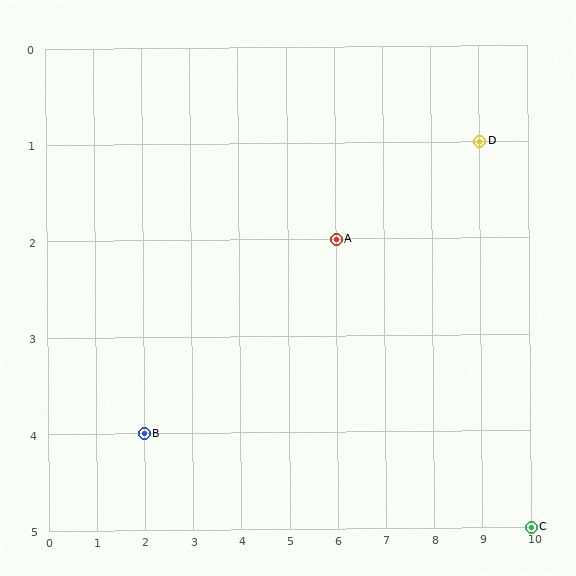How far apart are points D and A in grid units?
Points D and A are 3 columns and 1 row apart (about 3.2 grid units diagonally).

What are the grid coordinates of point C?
Point C is at grid coordinates (10, 5).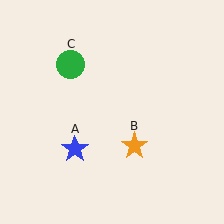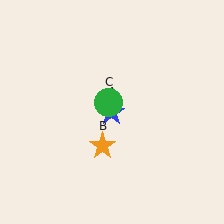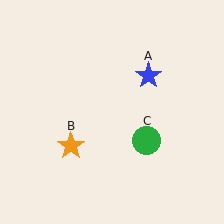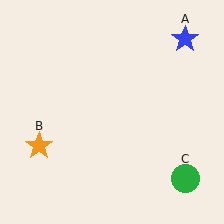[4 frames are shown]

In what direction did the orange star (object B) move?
The orange star (object B) moved left.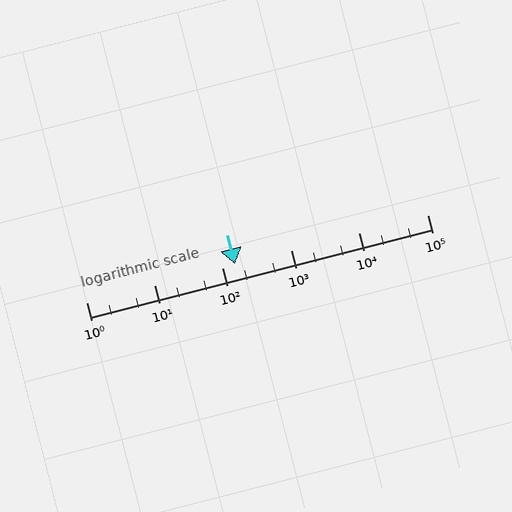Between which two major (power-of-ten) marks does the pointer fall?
The pointer is between 100 and 1000.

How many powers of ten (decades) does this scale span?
The scale spans 5 decades, from 1 to 100000.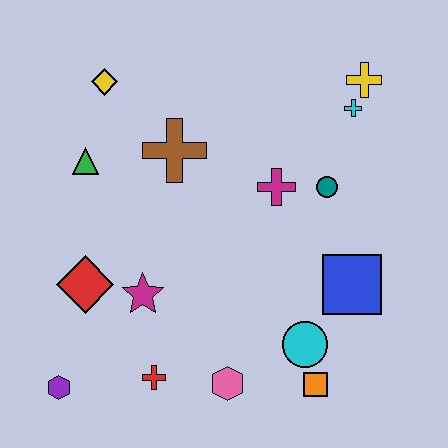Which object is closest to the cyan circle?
The orange square is closest to the cyan circle.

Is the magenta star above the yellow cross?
No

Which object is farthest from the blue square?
The yellow diamond is farthest from the blue square.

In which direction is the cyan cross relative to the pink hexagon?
The cyan cross is above the pink hexagon.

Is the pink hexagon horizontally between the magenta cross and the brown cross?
Yes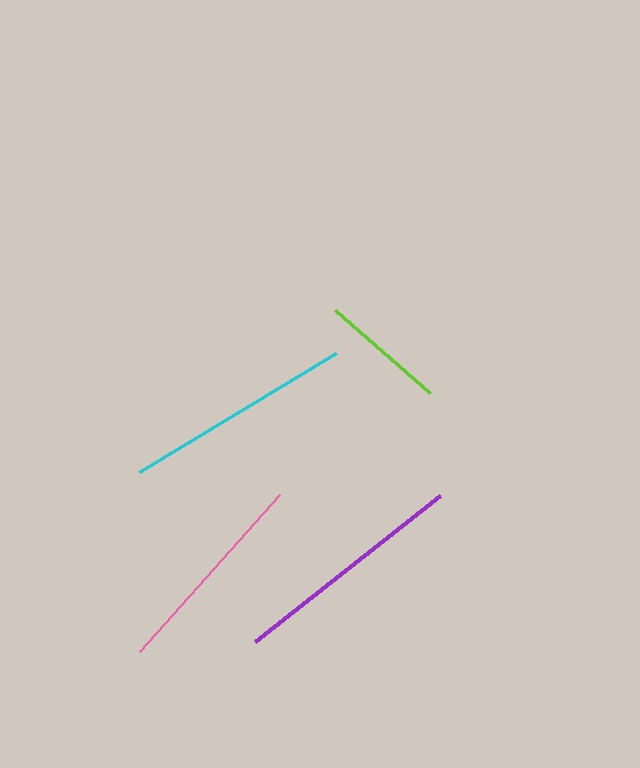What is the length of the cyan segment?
The cyan segment is approximately 230 pixels long.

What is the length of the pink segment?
The pink segment is approximately 211 pixels long.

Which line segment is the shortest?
The lime line is the shortest at approximately 126 pixels.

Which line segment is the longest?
The purple line is the longest at approximately 237 pixels.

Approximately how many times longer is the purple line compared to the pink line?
The purple line is approximately 1.1 times the length of the pink line.